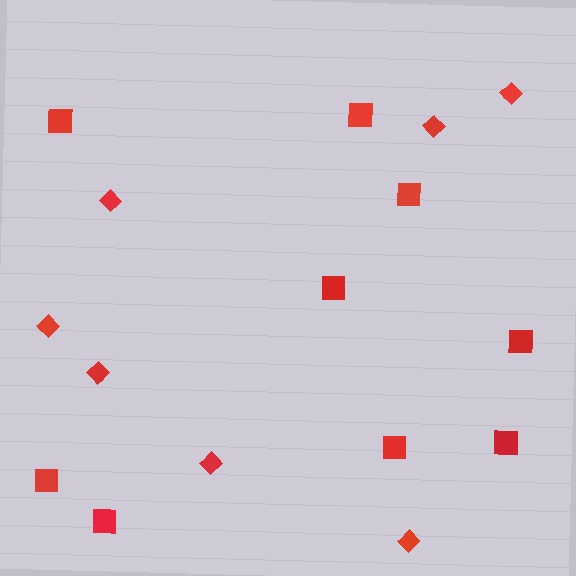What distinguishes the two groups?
There are 2 groups: one group of diamonds (7) and one group of squares (9).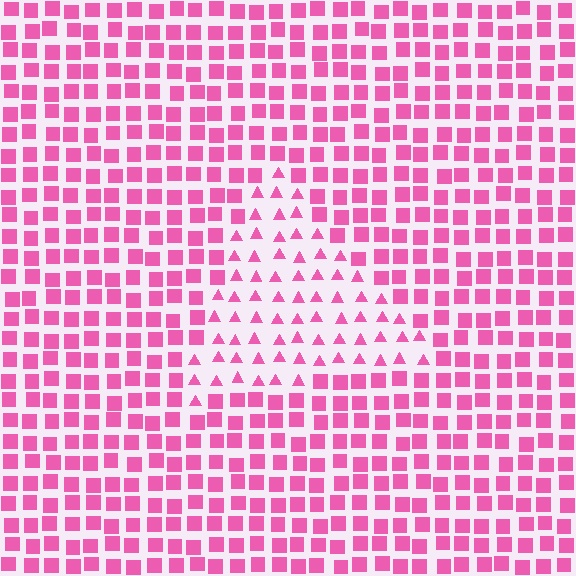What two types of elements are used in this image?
The image uses triangles inside the triangle region and squares outside it.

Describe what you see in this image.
The image is filled with small pink elements arranged in a uniform grid. A triangle-shaped region contains triangles, while the surrounding area contains squares. The boundary is defined purely by the change in element shape.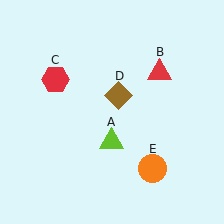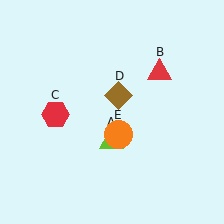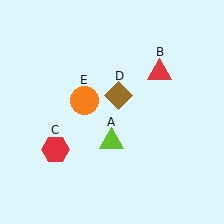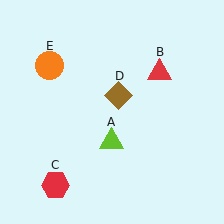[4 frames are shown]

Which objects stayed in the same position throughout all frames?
Lime triangle (object A) and red triangle (object B) and brown diamond (object D) remained stationary.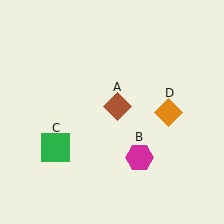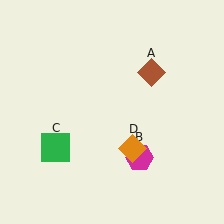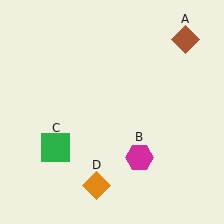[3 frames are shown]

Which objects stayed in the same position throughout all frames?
Magenta hexagon (object B) and green square (object C) remained stationary.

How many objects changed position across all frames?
2 objects changed position: brown diamond (object A), orange diamond (object D).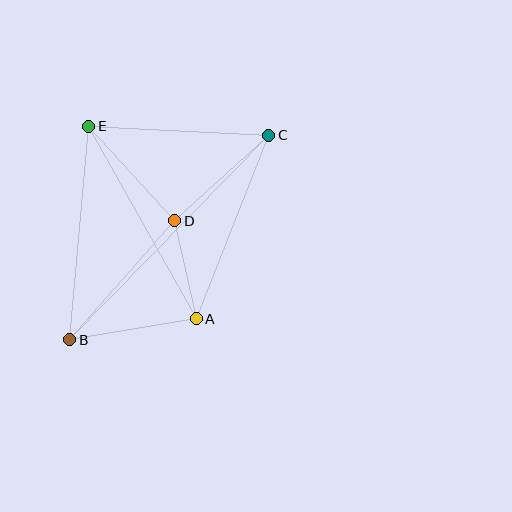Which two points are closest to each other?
Points A and D are closest to each other.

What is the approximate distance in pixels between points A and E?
The distance between A and E is approximately 221 pixels.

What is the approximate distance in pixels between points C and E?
The distance between C and E is approximately 180 pixels.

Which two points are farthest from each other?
Points B and C are farthest from each other.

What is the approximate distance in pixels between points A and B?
The distance between A and B is approximately 128 pixels.